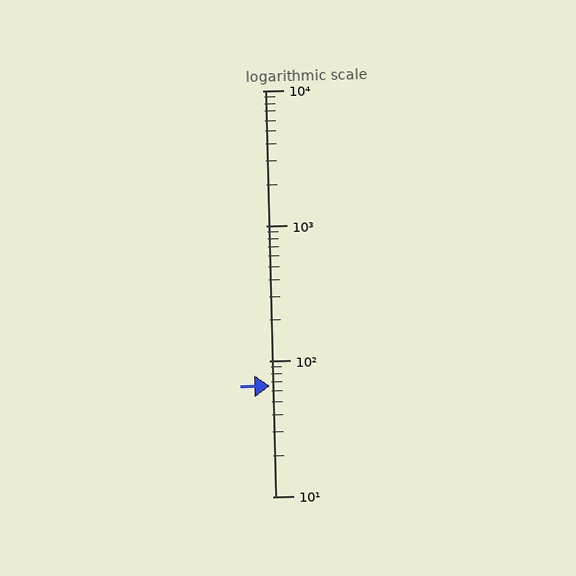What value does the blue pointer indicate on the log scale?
The pointer indicates approximately 66.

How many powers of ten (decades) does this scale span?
The scale spans 3 decades, from 10 to 10000.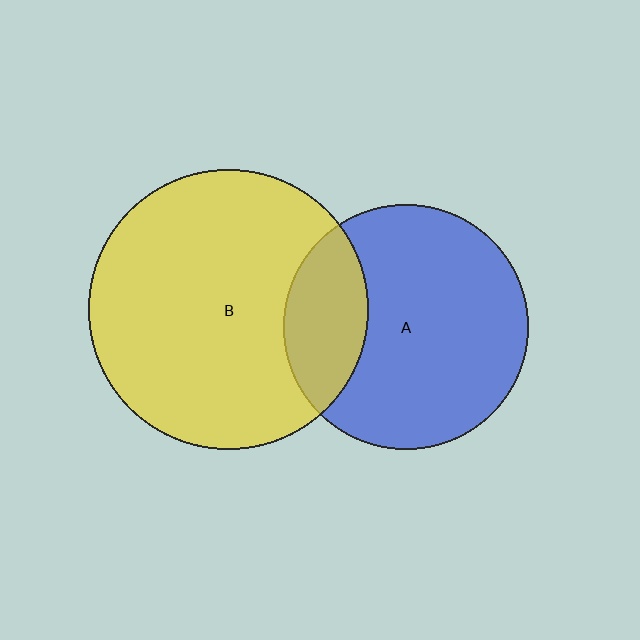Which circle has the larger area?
Circle B (yellow).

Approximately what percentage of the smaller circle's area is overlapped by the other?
Approximately 25%.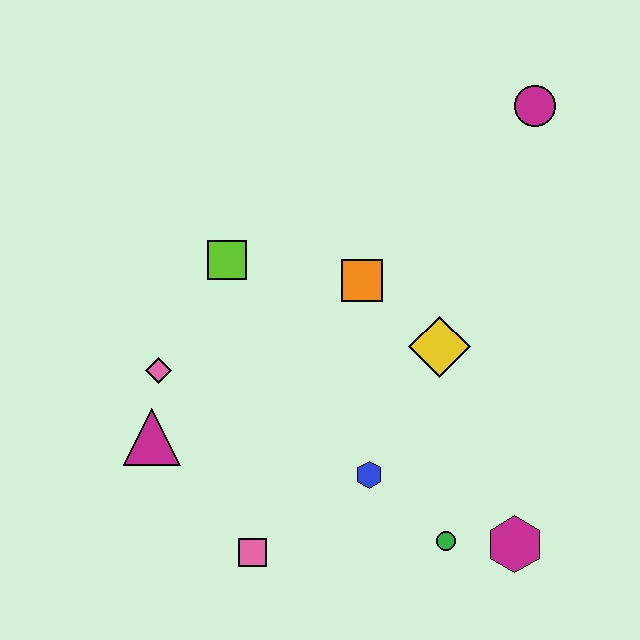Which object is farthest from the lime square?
The magenta hexagon is farthest from the lime square.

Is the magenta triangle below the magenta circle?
Yes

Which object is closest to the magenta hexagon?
The green circle is closest to the magenta hexagon.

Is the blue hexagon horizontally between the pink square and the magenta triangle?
No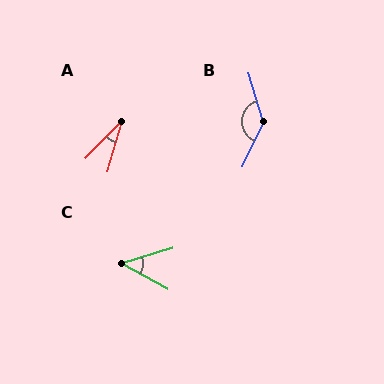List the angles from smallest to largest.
A (28°), C (45°), B (138°).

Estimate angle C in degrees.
Approximately 45 degrees.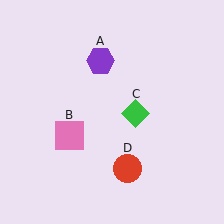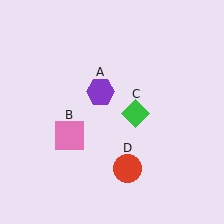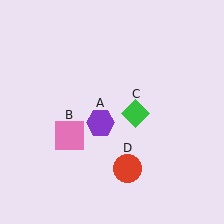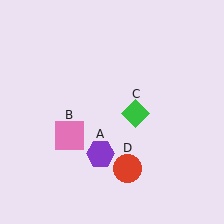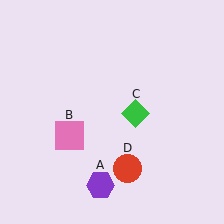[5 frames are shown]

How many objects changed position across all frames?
1 object changed position: purple hexagon (object A).